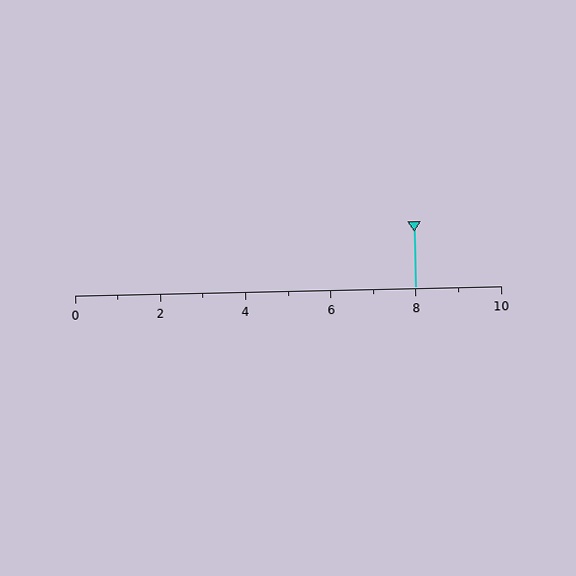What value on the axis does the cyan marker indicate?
The marker indicates approximately 8.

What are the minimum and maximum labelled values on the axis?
The axis runs from 0 to 10.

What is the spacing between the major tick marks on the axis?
The major ticks are spaced 2 apart.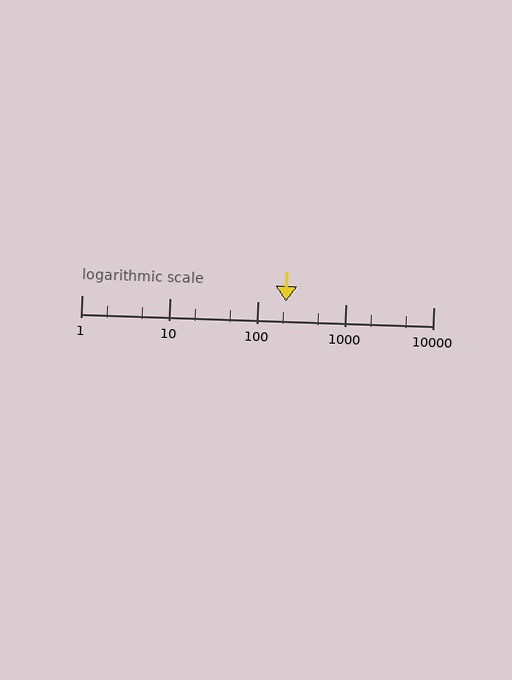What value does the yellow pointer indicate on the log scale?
The pointer indicates approximately 210.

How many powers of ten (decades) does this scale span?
The scale spans 4 decades, from 1 to 10000.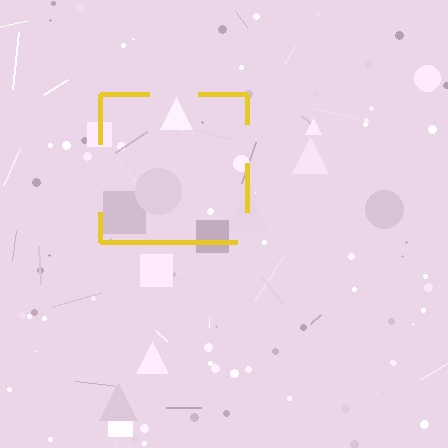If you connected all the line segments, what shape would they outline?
They would outline a square.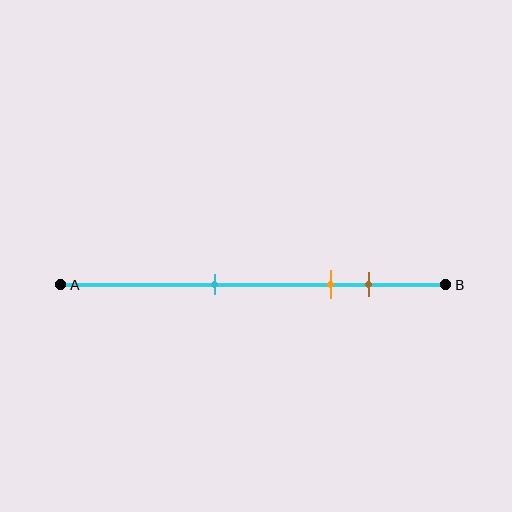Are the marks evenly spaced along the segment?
No, the marks are not evenly spaced.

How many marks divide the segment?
There are 3 marks dividing the segment.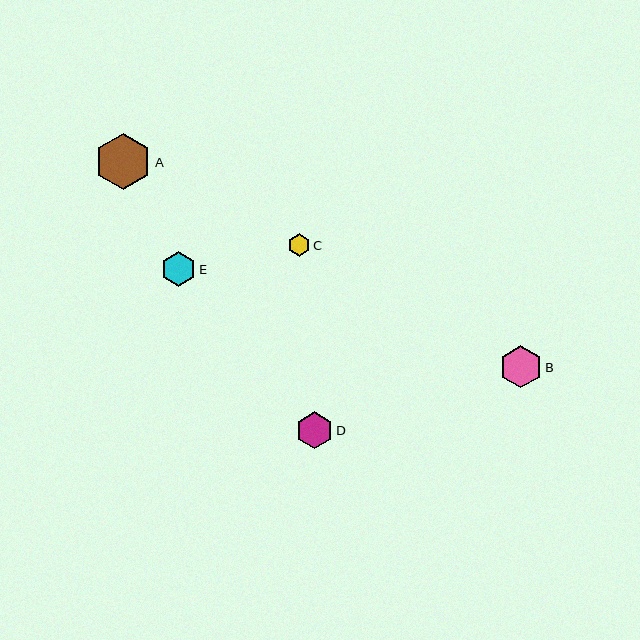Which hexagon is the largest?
Hexagon A is the largest with a size of approximately 57 pixels.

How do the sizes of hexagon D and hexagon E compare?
Hexagon D and hexagon E are approximately the same size.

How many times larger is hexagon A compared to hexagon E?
Hexagon A is approximately 1.6 times the size of hexagon E.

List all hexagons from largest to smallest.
From largest to smallest: A, B, D, E, C.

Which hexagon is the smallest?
Hexagon C is the smallest with a size of approximately 22 pixels.